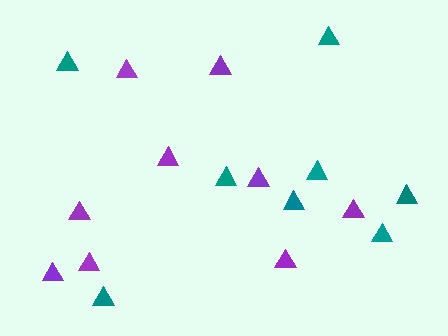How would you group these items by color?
There are 2 groups: one group of purple triangles (9) and one group of teal triangles (8).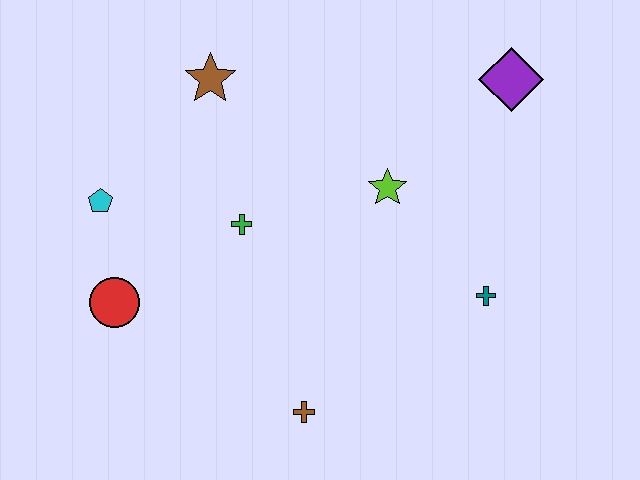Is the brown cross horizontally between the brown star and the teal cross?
Yes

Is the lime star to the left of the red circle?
No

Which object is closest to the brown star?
The green cross is closest to the brown star.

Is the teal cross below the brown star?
Yes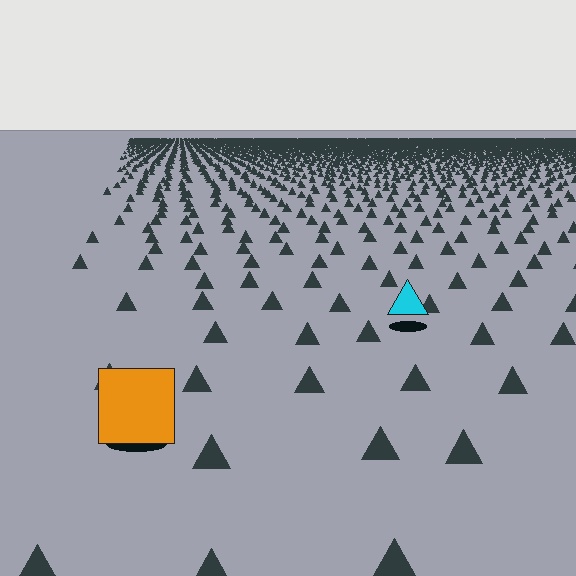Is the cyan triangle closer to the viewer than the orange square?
No. The orange square is closer — you can tell from the texture gradient: the ground texture is coarser near it.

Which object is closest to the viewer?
The orange square is closest. The texture marks near it are larger and more spread out.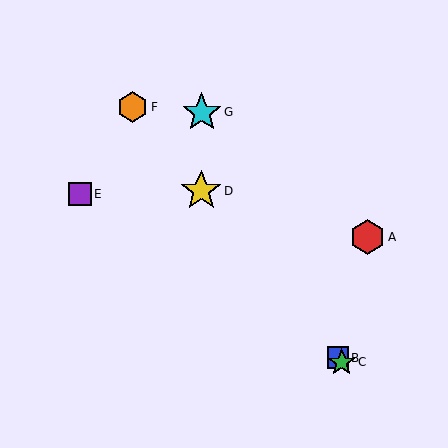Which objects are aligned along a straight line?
Objects B, C, D, F are aligned along a straight line.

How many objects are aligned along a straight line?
4 objects (B, C, D, F) are aligned along a straight line.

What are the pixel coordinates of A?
Object A is at (367, 237).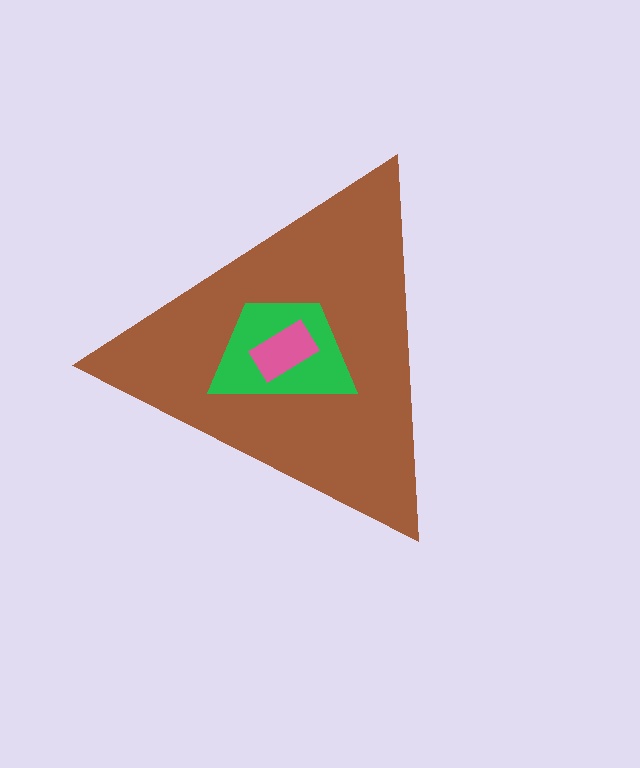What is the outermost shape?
The brown triangle.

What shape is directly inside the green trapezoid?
The pink rectangle.